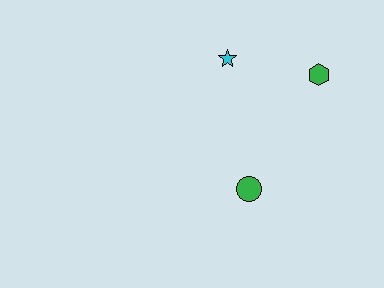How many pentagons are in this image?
There are no pentagons.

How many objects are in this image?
There are 3 objects.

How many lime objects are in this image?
There are no lime objects.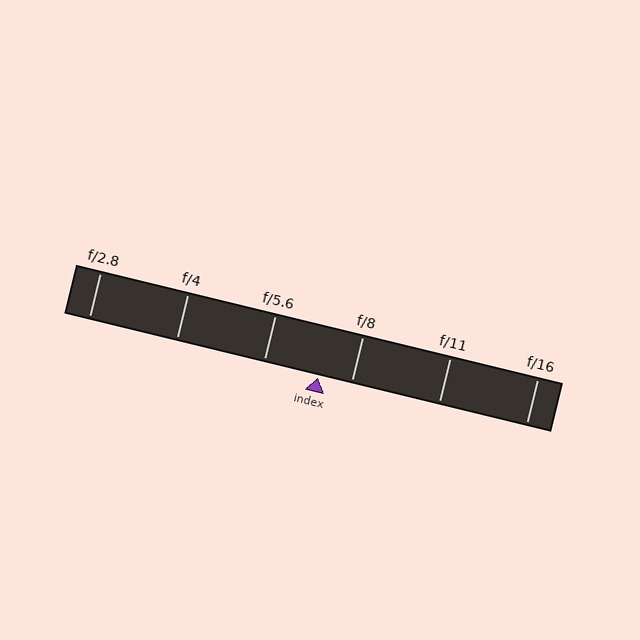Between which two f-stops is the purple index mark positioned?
The index mark is between f/5.6 and f/8.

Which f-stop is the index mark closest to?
The index mark is closest to f/8.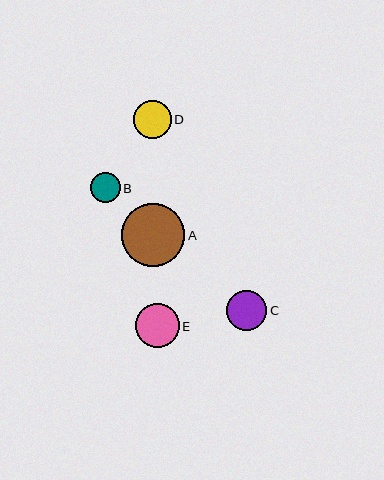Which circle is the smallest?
Circle B is the smallest with a size of approximately 30 pixels.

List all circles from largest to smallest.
From largest to smallest: A, E, C, D, B.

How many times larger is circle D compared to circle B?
Circle D is approximately 1.3 times the size of circle B.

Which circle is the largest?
Circle A is the largest with a size of approximately 63 pixels.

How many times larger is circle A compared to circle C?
Circle A is approximately 1.6 times the size of circle C.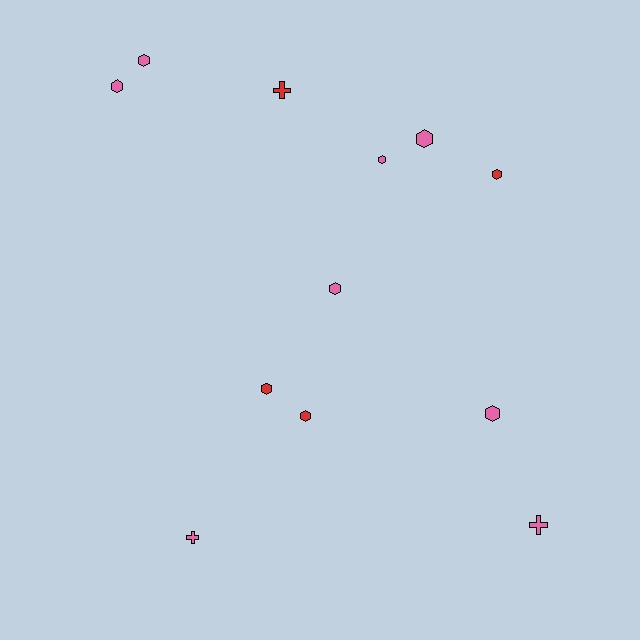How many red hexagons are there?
There are 3 red hexagons.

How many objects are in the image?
There are 12 objects.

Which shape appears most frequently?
Hexagon, with 9 objects.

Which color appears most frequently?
Pink, with 8 objects.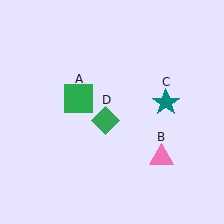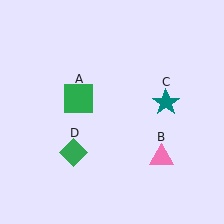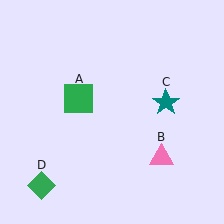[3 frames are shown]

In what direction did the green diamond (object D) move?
The green diamond (object D) moved down and to the left.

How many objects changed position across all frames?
1 object changed position: green diamond (object D).